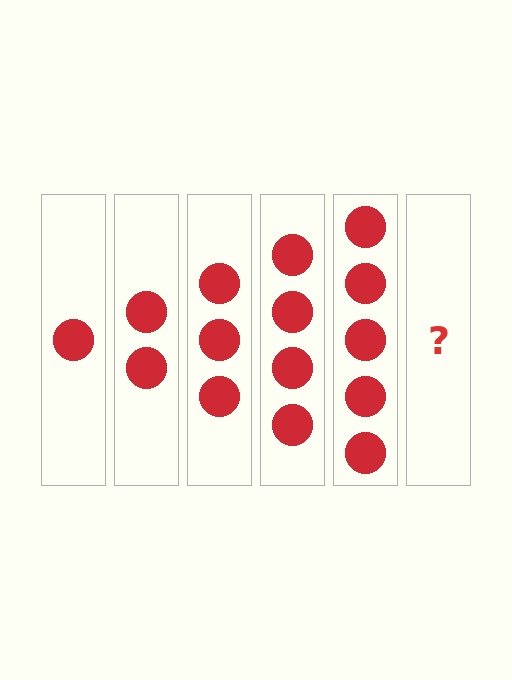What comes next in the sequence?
The next element should be 6 circles.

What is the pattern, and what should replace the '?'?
The pattern is that each step adds one more circle. The '?' should be 6 circles.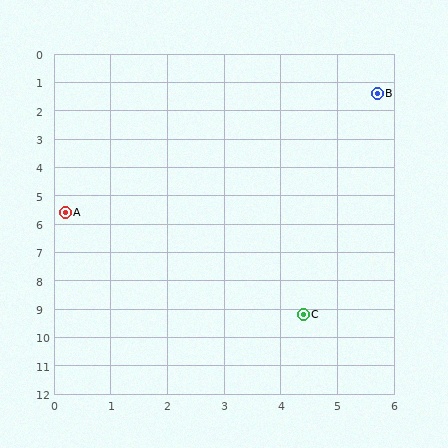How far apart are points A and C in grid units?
Points A and C are about 5.5 grid units apart.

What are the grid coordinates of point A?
Point A is at approximately (0.2, 5.6).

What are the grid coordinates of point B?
Point B is at approximately (5.7, 1.4).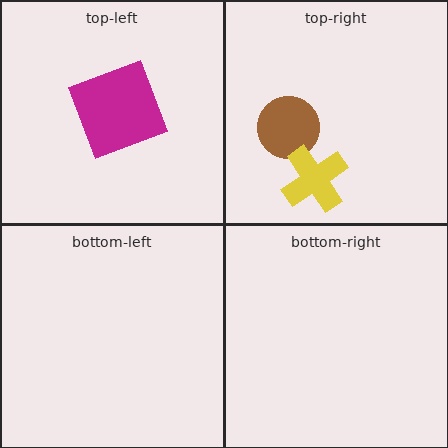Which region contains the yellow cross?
The top-right region.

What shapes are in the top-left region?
The magenta square.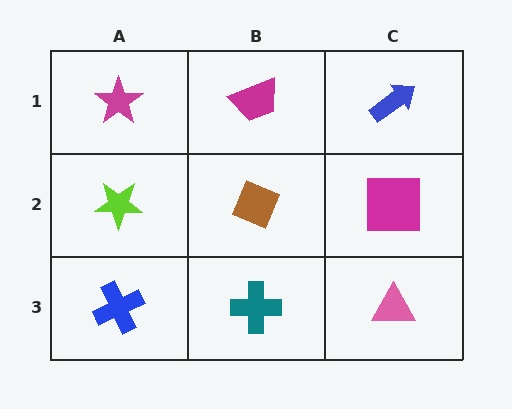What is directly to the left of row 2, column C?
A brown diamond.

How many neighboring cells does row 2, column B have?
4.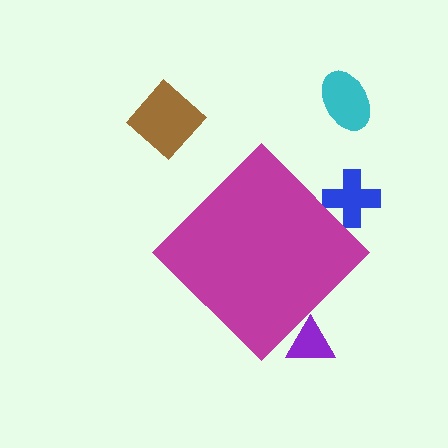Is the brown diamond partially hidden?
No, the brown diamond is fully visible.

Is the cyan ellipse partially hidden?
No, the cyan ellipse is fully visible.